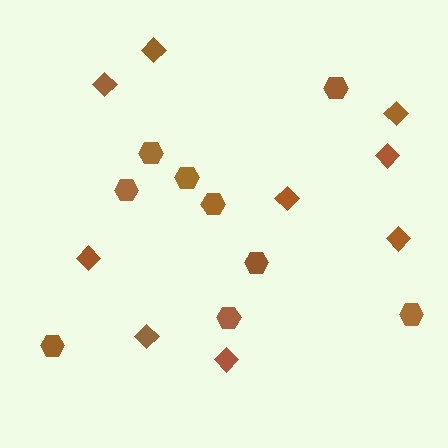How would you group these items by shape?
There are 2 groups: one group of hexagons (9) and one group of diamonds (9).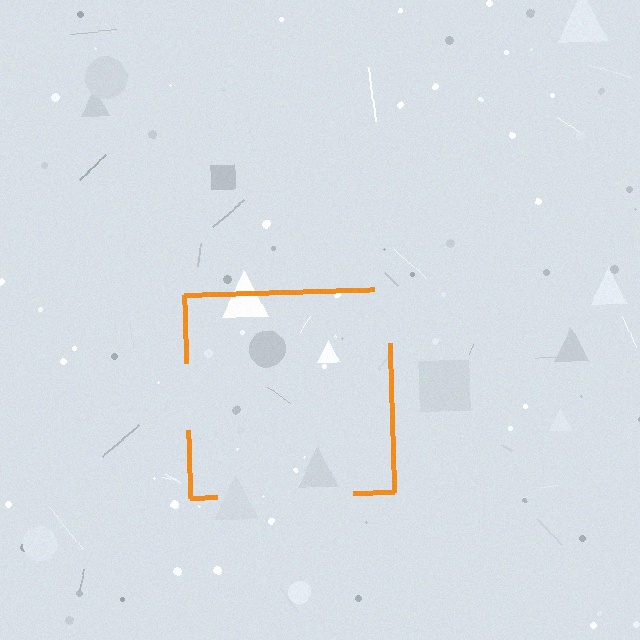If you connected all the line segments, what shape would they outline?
They would outline a square.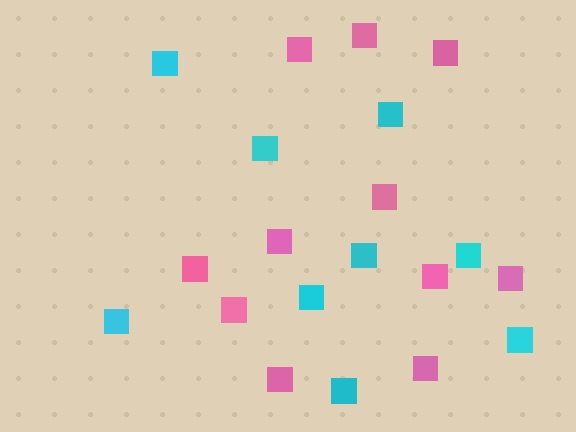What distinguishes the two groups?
There are 2 groups: one group of cyan squares (9) and one group of pink squares (11).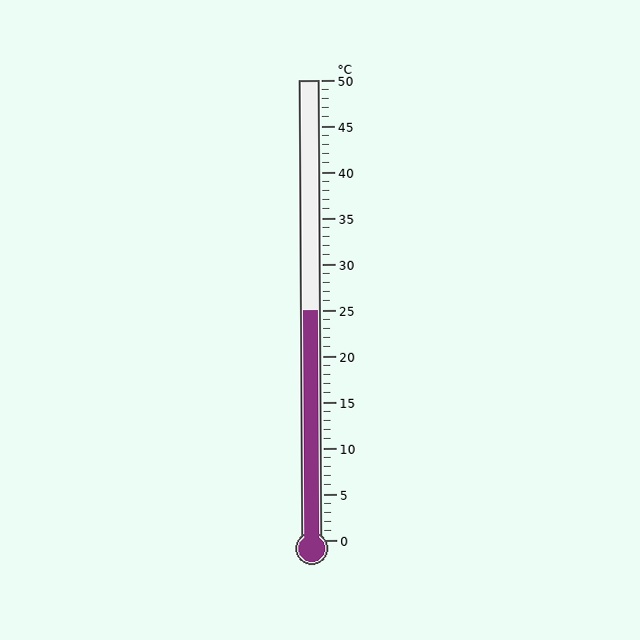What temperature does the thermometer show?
The thermometer shows approximately 25°C.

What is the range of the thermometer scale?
The thermometer scale ranges from 0°C to 50°C.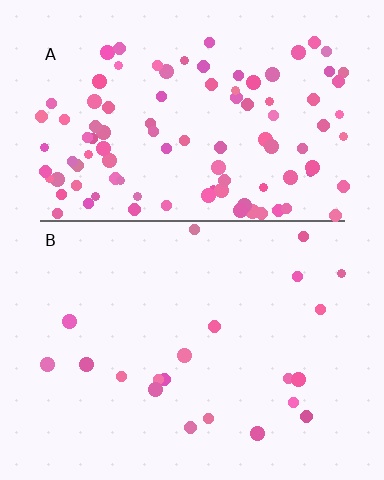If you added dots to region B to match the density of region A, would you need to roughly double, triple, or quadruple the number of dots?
Approximately quadruple.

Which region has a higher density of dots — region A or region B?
A (the top).